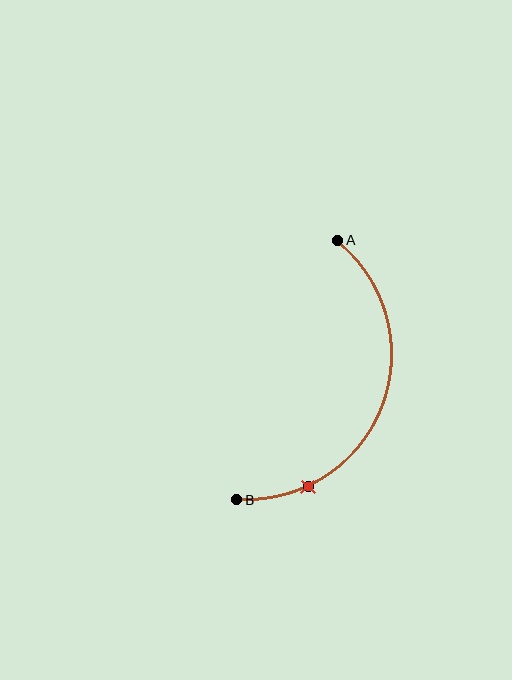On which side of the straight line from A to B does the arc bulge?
The arc bulges to the right of the straight line connecting A and B.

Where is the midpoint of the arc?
The arc midpoint is the point on the curve farthest from the straight line joining A and B. It sits to the right of that line.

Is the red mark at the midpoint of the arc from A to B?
No. The red mark lies on the arc but is closer to endpoint B. The arc midpoint would be at the point on the curve equidistant along the arc from both A and B.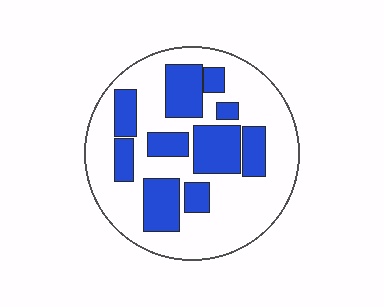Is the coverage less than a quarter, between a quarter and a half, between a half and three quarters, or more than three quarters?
Between a quarter and a half.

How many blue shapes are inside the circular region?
10.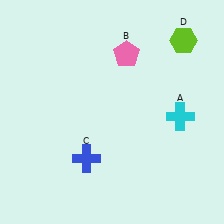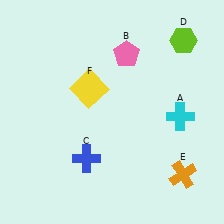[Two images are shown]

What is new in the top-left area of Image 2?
A yellow square (F) was added in the top-left area of Image 2.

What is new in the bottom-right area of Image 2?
An orange cross (E) was added in the bottom-right area of Image 2.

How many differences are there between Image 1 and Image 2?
There are 2 differences between the two images.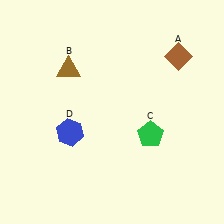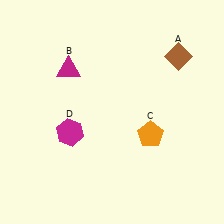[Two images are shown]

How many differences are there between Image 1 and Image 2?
There are 3 differences between the two images.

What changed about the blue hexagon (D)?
In Image 1, D is blue. In Image 2, it changed to magenta.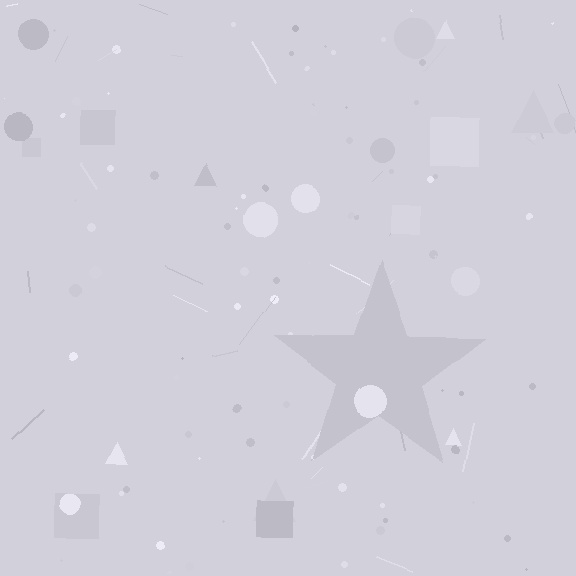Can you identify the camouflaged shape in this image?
The camouflaged shape is a star.